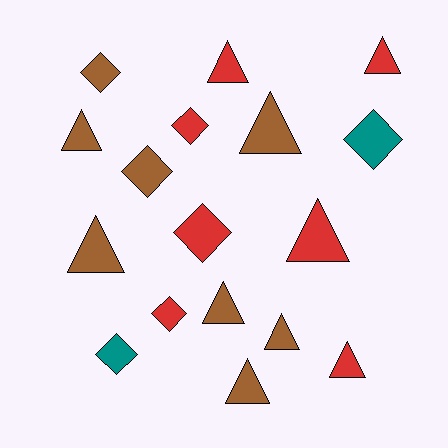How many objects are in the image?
There are 17 objects.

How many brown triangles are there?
There are 6 brown triangles.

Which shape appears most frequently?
Triangle, with 10 objects.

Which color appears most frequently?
Brown, with 8 objects.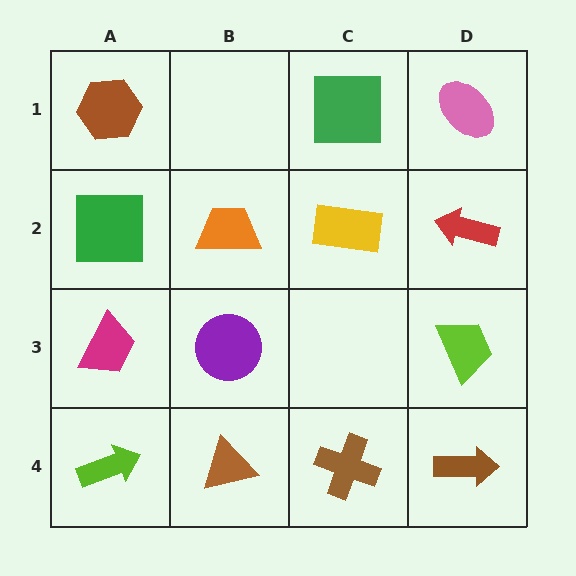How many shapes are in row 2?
4 shapes.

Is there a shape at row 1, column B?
No, that cell is empty.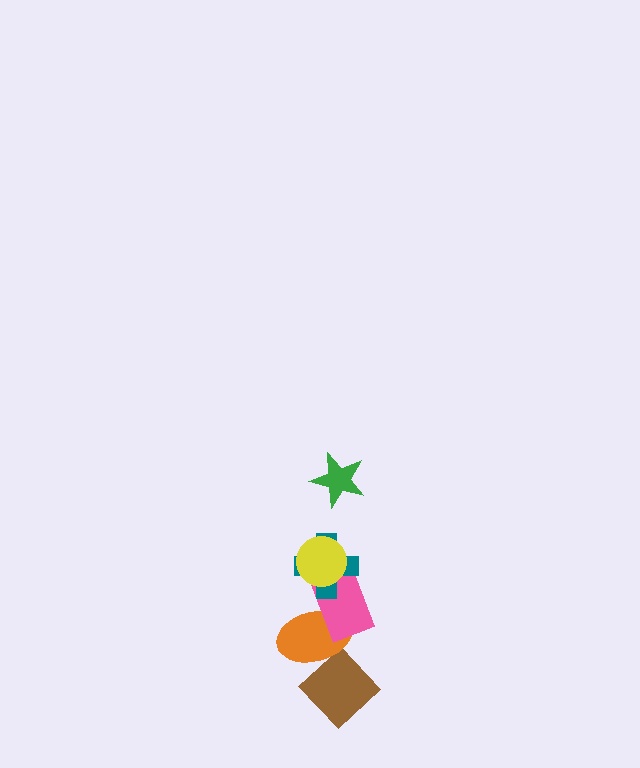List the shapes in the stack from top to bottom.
From top to bottom: the green star, the yellow circle, the teal cross, the pink rectangle, the orange ellipse, the brown diamond.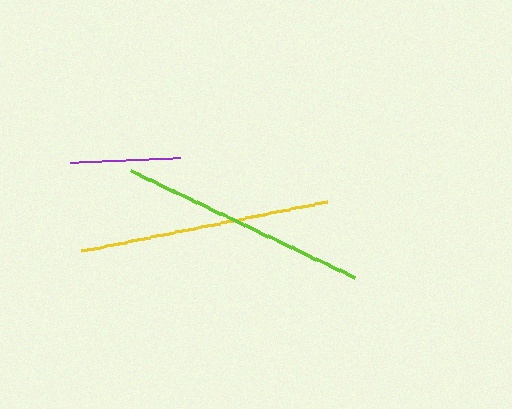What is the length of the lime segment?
The lime segment is approximately 248 pixels long.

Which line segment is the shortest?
The purple line is the shortest at approximately 110 pixels.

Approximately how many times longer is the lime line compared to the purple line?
The lime line is approximately 2.3 times the length of the purple line.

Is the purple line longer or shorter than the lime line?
The lime line is longer than the purple line.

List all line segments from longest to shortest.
From longest to shortest: yellow, lime, purple.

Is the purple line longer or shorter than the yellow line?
The yellow line is longer than the purple line.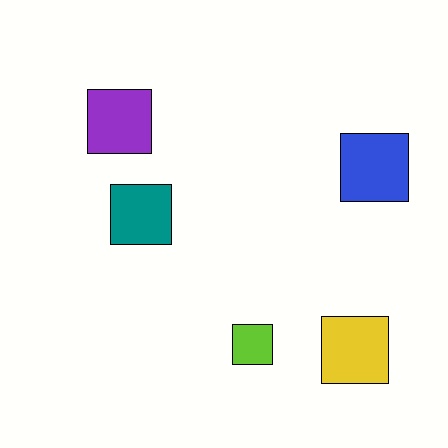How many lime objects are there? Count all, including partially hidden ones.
There is 1 lime object.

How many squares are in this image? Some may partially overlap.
There are 5 squares.